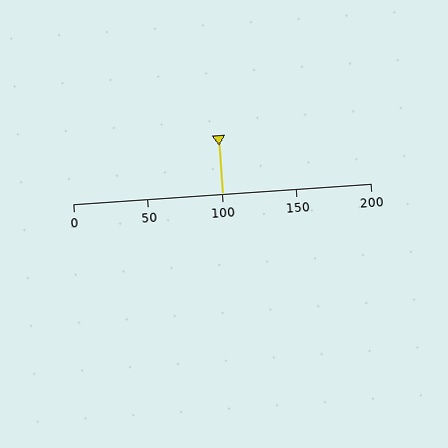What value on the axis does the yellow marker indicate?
The marker indicates approximately 100.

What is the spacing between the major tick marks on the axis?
The major ticks are spaced 50 apart.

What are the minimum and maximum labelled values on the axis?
The axis runs from 0 to 200.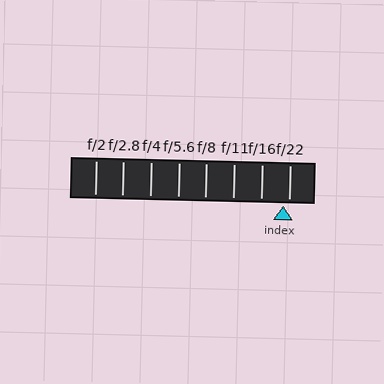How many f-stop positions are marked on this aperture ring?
There are 8 f-stop positions marked.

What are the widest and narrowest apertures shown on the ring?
The widest aperture shown is f/2 and the narrowest is f/22.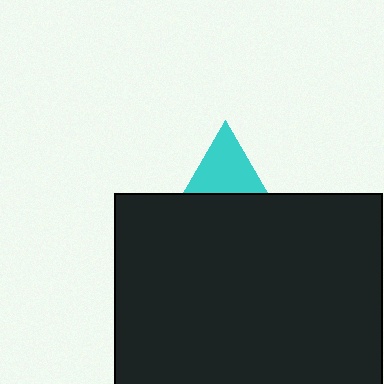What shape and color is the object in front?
The object in front is a black rectangle.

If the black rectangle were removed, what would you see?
You would see the complete cyan triangle.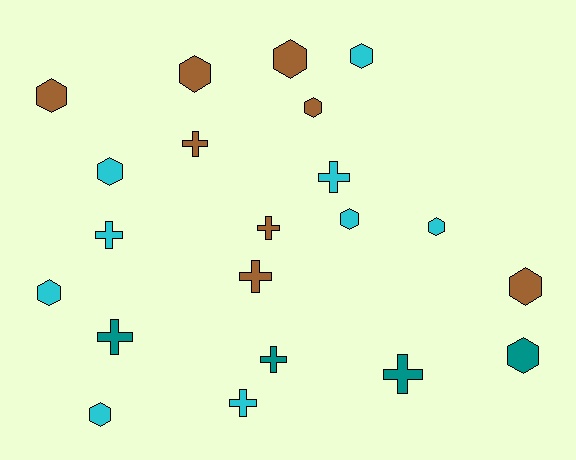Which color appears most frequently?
Cyan, with 9 objects.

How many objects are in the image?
There are 21 objects.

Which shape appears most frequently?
Hexagon, with 12 objects.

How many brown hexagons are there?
There are 5 brown hexagons.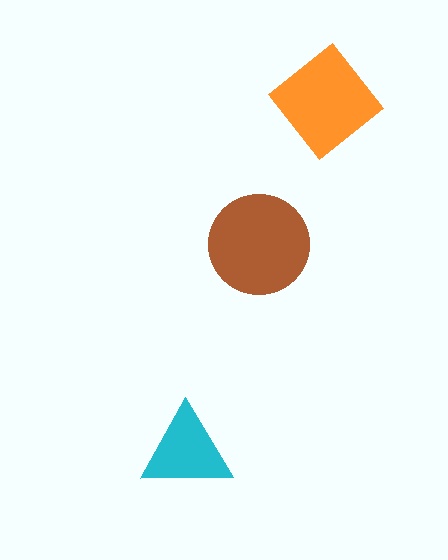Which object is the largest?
The brown circle.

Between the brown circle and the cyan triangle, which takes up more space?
The brown circle.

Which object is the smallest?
The cyan triangle.